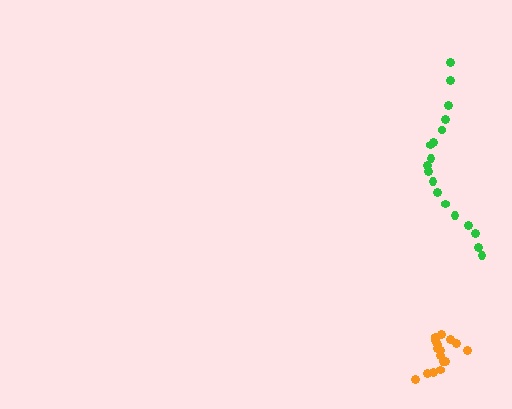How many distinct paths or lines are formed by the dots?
There are 2 distinct paths.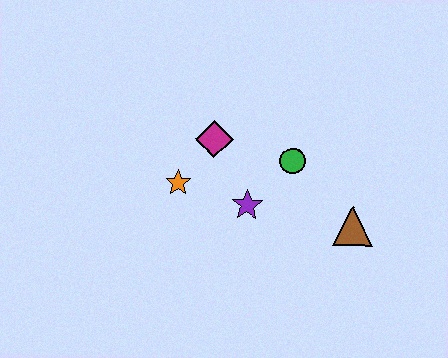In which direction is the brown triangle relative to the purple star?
The brown triangle is to the right of the purple star.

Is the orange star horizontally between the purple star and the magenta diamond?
No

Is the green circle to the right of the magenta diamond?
Yes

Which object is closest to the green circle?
The purple star is closest to the green circle.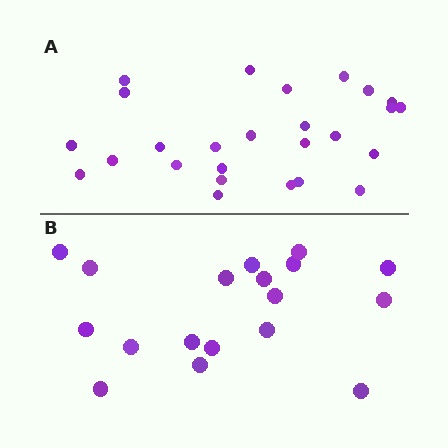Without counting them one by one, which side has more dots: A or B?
Region A (the top region) has more dots.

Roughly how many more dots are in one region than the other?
Region A has roughly 8 or so more dots than region B.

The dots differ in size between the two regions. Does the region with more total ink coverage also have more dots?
No. Region B has more total ink coverage because its dots are larger, but region A actually contains more individual dots. Total area can be misleading — the number of items is what matters here.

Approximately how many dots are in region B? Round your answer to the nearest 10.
About 20 dots. (The exact count is 18, which rounds to 20.)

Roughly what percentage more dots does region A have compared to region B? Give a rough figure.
About 45% more.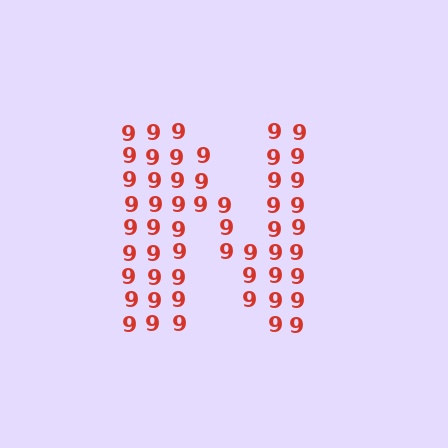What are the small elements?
The small elements are digit 9's.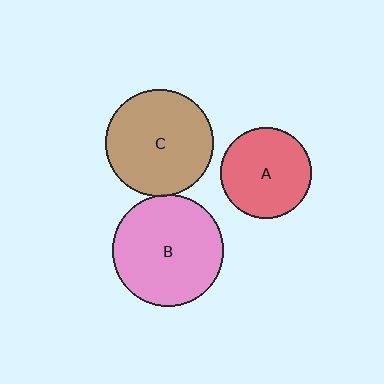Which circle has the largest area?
Circle B (pink).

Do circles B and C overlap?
Yes.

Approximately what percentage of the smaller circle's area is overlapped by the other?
Approximately 5%.